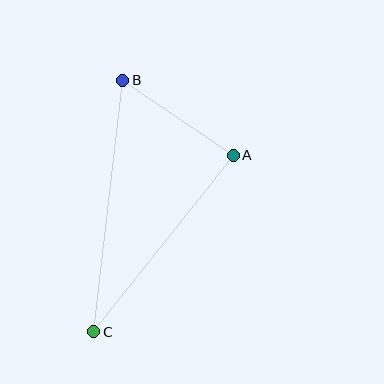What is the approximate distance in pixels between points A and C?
The distance between A and C is approximately 225 pixels.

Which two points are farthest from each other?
Points B and C are farthest from each other.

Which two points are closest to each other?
Points A and B are closest to each other.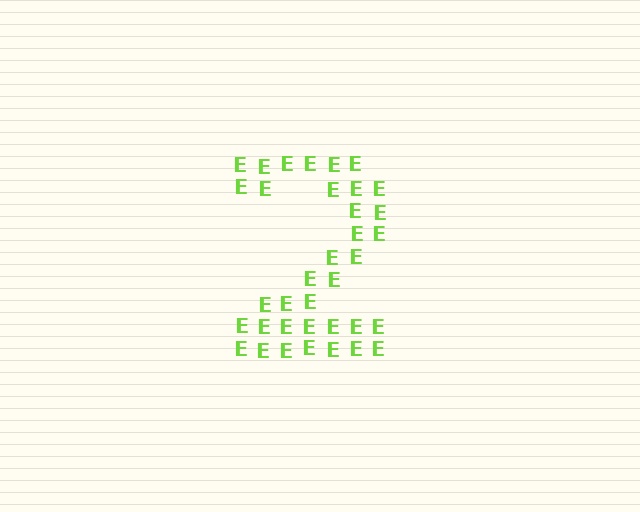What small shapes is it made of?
It is made of small letter E's.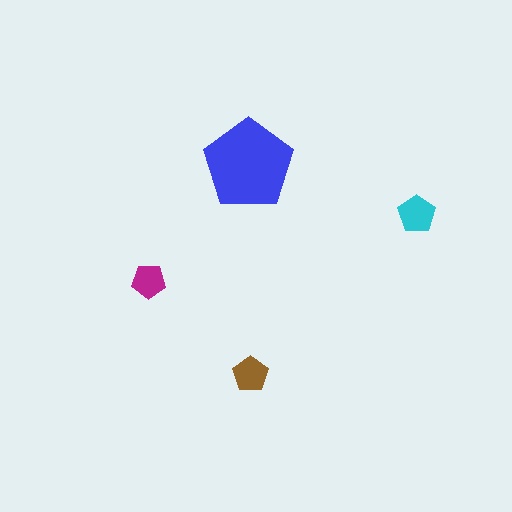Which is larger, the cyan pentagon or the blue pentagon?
The blue one.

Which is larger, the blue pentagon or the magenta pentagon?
The blue one.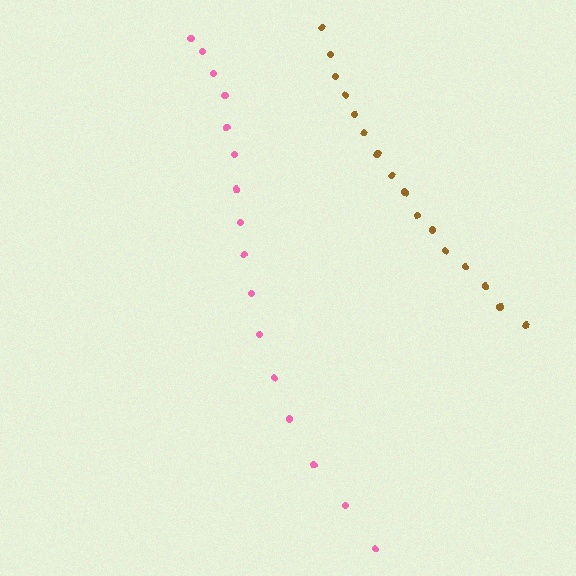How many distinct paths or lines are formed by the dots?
There are 2 distinct paths.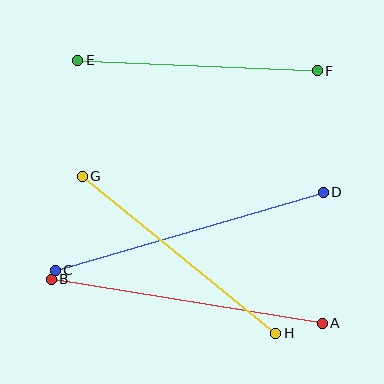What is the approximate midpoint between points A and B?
The midpoint is at approximately (187, 301) pixels.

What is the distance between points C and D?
The distance is approximately 279 pixels.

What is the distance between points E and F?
The distance is approximately 240 pixels.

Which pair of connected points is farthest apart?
Points C and D are farthest apart.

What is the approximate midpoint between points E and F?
The midpoint is at approximately (197, 66) pixels.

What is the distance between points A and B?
The distance is approximately 275 pixels.